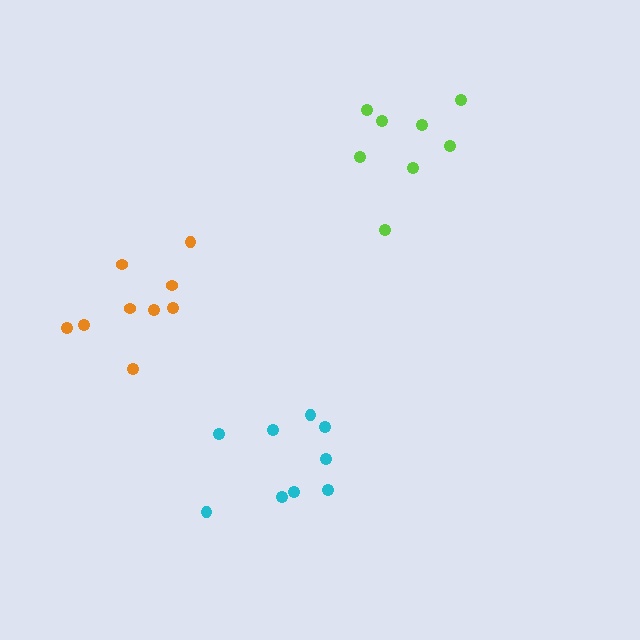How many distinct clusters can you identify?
There are 3 distinct clusters.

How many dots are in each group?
Group 1: 9 dots, Group 2: 8 dots, Group 3: 9 dots (26 total).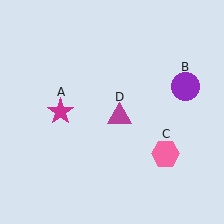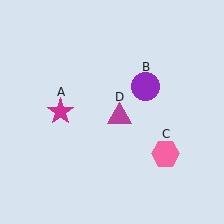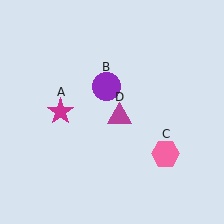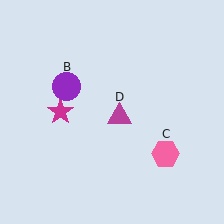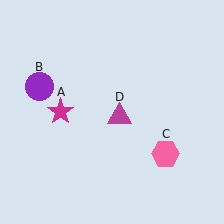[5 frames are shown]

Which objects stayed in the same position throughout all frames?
Magenta star (object A) and pink hexagon (object C) and magenta triangle (object D) remained stationary.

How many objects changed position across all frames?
1 object changed position: purple circle (object B).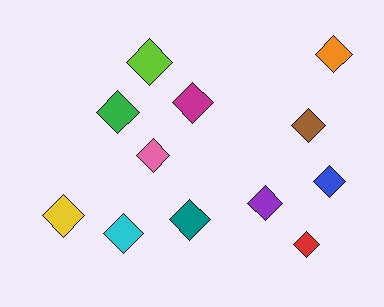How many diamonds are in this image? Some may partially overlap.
There are 12 diamonds.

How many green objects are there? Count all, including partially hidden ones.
There is 1 green object.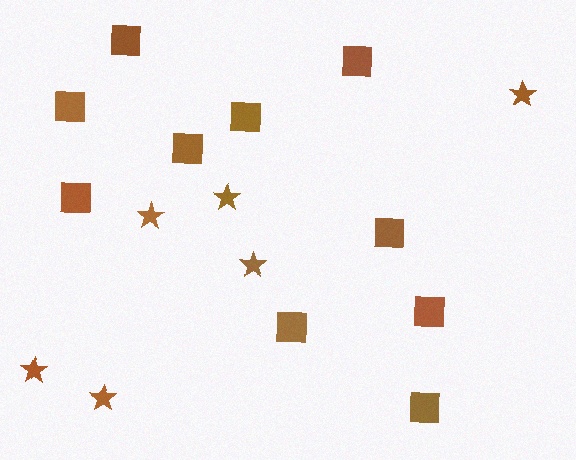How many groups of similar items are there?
There are 2 groups: one group of stars (6) and one group of squares (10).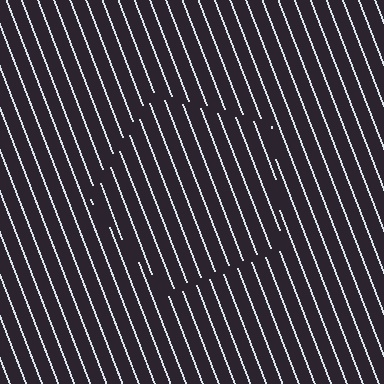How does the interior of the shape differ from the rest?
The interior of the shape contains the same grating, shifted by half a period — the contour is defined by the phase discontinuity where line-ends from the inner and outer gratings abut.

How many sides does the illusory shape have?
5 sides — the line-ends trace a pentagon.